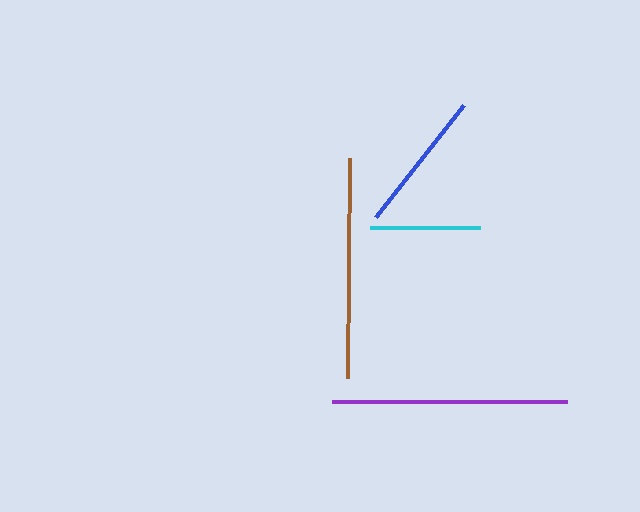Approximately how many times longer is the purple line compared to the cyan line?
The purple line is approximately 2.1 times the length of the cyan line.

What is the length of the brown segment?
The brown segment is approximately 220 pixels long.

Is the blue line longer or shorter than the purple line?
The purple line is longer than the blue line.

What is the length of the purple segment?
The purple segment is approximately 235 pixels long.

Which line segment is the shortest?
The cyan line is the shortest at approximately 110 pixels.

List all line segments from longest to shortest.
From longest to shortest: purple, brown, blue, cyan.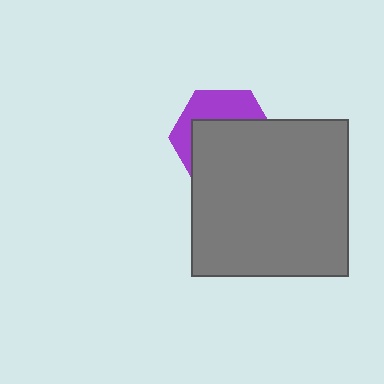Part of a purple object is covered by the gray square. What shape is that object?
It is a hexagon.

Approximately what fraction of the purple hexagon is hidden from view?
Roughly 62% of the purple hexagon is hidden behind the gray square.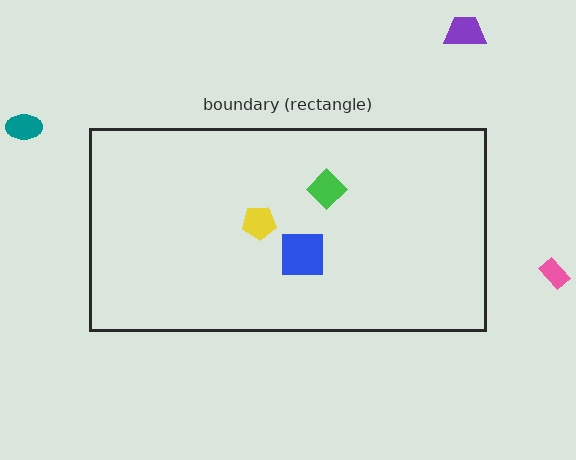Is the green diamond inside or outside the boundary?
Inside.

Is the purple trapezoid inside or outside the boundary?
Outside.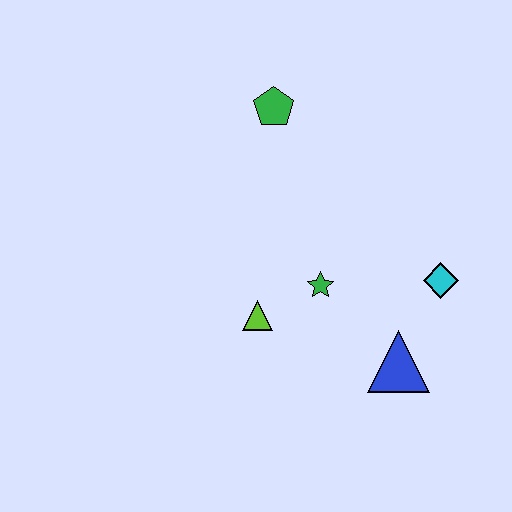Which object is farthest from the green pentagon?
The blue triangle is farthest from the green pentagon.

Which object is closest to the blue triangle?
The cyan diamond is closest to the blue triangle.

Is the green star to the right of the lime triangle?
Yes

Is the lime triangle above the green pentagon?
No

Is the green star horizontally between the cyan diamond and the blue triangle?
No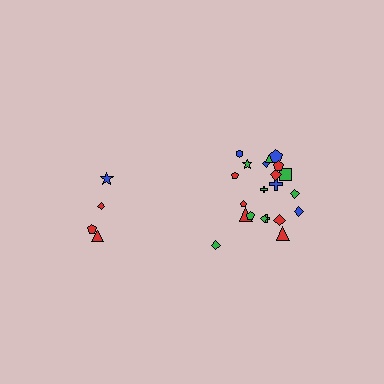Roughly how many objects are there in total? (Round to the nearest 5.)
Roughly 25 objects in total.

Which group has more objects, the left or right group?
The right group.